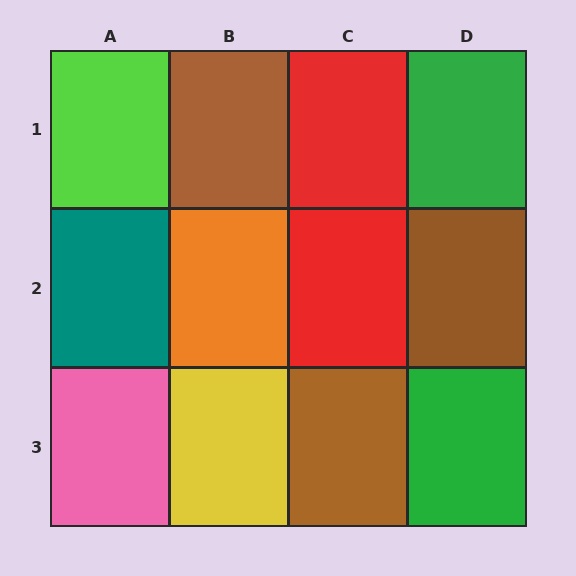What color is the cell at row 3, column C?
Brown.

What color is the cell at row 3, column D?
Green.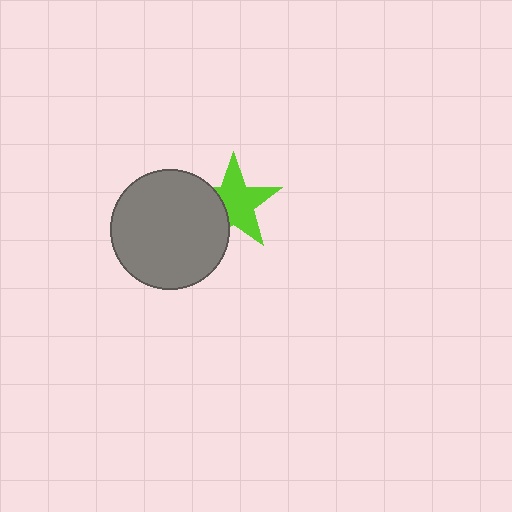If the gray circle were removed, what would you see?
You would see the complete lime star.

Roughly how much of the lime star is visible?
Most of it is visible (roughly 68%).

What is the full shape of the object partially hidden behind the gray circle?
The partially hidden object is a lime star.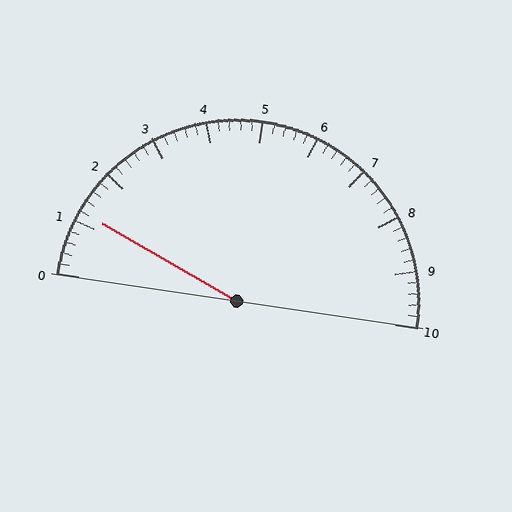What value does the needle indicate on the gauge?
The needle indicates approximately 1.2.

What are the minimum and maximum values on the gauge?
The gauge ranges from 0 to 10.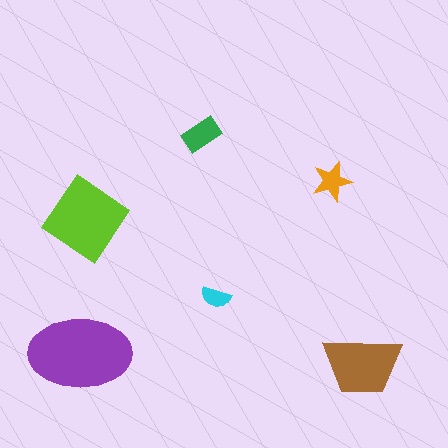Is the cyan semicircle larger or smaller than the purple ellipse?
Smaller.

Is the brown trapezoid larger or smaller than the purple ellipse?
Smaller.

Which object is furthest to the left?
The purple ellipse is leftmost.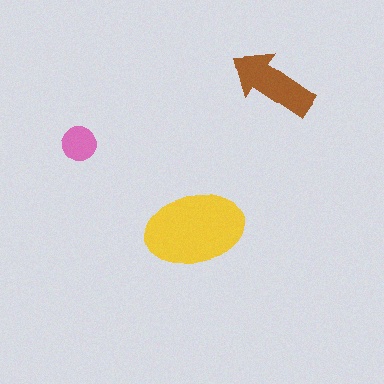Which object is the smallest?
The pink circle.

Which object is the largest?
The yellow ellipse.